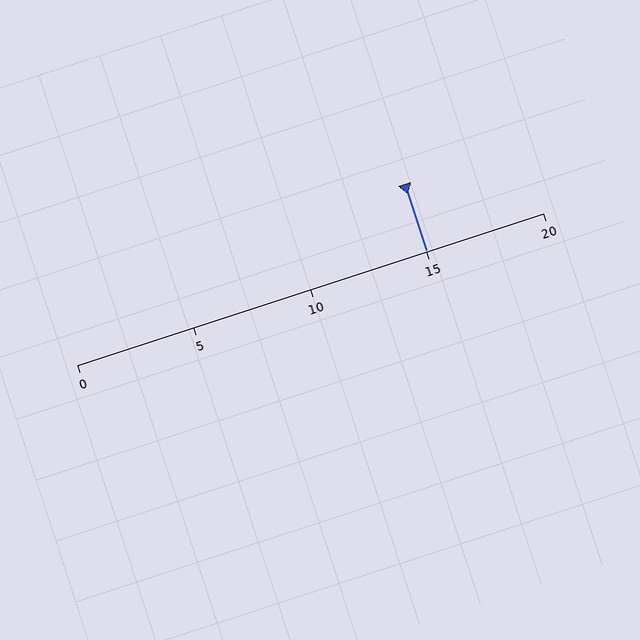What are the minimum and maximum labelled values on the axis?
The axis runs from 0 to 20.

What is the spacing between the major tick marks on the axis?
The major ticks are spaced 5 apart.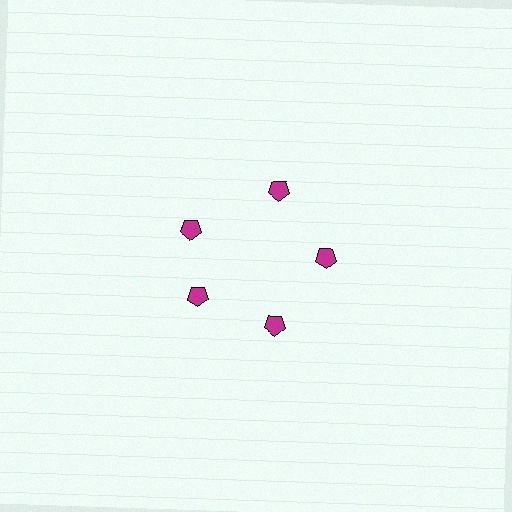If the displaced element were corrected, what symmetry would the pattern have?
It would have 5-fold rotational symmetry — the pattern would map onto itself every 72 degrees.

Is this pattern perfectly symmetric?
No. The 5 magenta pentagons are arranged in a ring, but one element near the 10 o'clock position is rotated out of alignment along the ring, breaking the 5-fold rotational symmetry.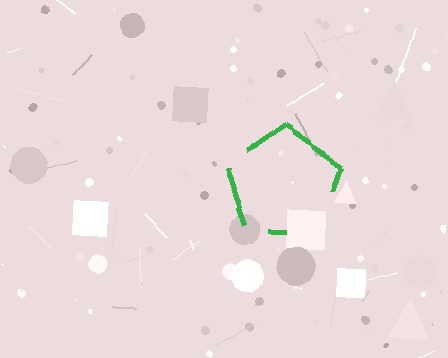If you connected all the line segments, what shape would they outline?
They would outline a pentagon.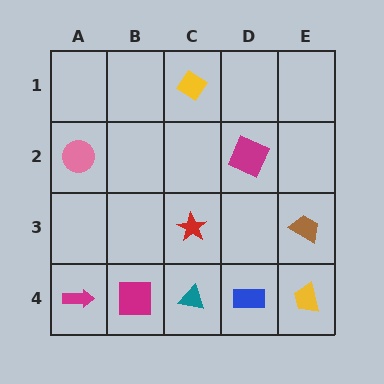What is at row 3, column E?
A brown trapezoid.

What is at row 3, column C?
A red star.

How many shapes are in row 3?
2 shapes.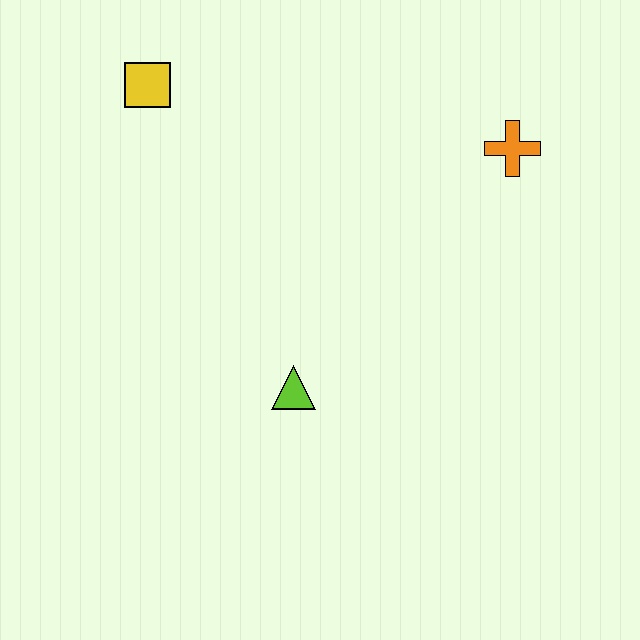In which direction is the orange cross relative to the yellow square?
The orange cross is to the right of the yellow square.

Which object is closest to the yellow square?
The lime triangle is closest to the yellow square.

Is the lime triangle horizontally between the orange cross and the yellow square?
Yes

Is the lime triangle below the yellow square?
Yes